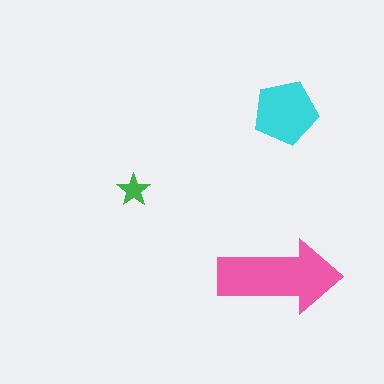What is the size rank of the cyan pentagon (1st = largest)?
2nd.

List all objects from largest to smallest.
The pink arrow, the cyan pentagon, the green star.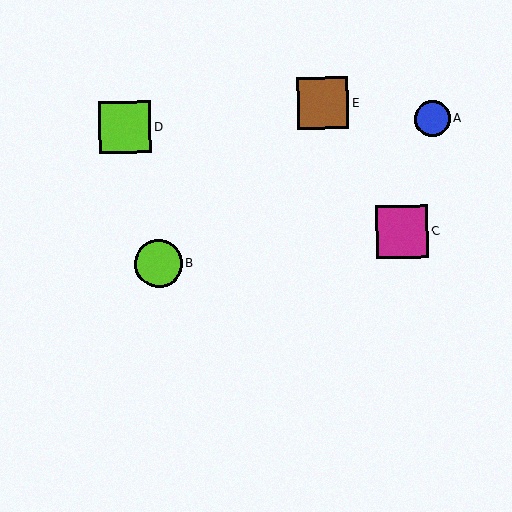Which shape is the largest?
The magenta square (labeled C) is the largest.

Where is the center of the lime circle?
The center of the lime circle is at (159, 264).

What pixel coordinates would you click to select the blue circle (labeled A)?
Click at (433, 119) to select the blue circle A.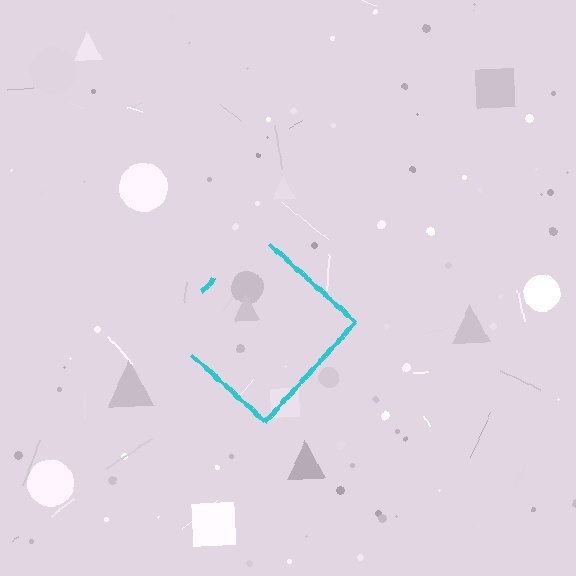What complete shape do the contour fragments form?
The contour fragments form a diamond.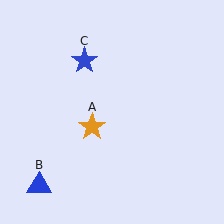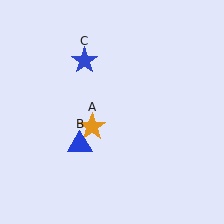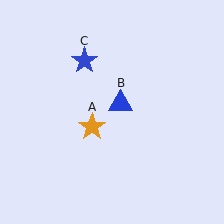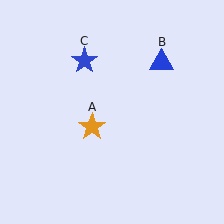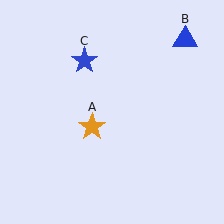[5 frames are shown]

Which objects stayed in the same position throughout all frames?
Orange star (object A) and blue star (object C) remained stationary.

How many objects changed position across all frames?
1 object changed position: blue triangle (object B).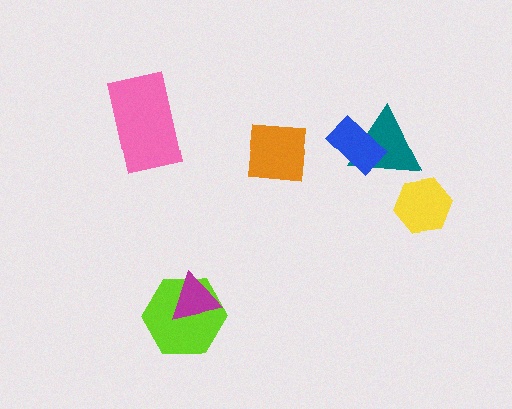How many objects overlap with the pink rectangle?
0 objects overlap with the pink rectangle.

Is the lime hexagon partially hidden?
Yes, it is partially covered by another shape.